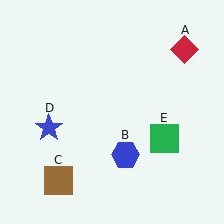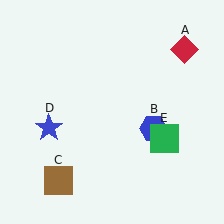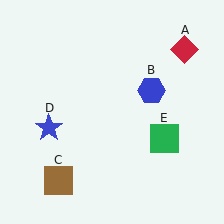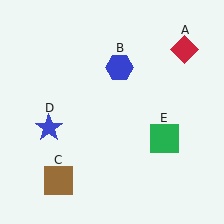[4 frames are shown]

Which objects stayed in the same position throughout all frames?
Red diamond (object A) and brown square (object C) and blue star (object D) and green square (object E) remained stationary.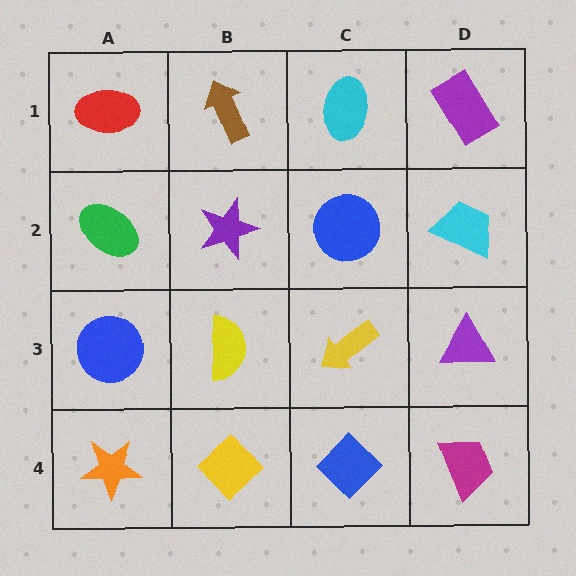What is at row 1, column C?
A cyan ellipse.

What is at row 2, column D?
A cyan trapezoid.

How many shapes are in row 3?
4 shapes.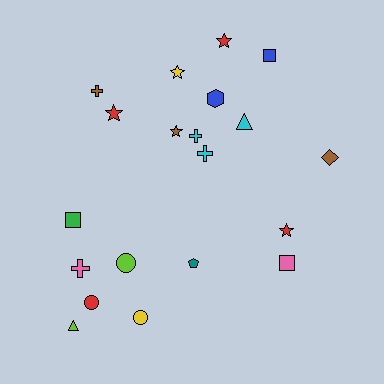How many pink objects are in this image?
There are 2 pink objects.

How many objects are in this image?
There are 20 objects.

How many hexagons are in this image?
There is 1 hexagon.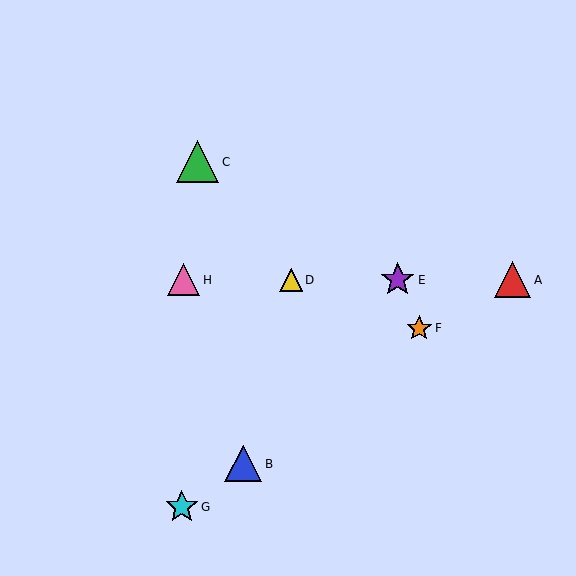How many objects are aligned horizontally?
4 objects (A, D, E, H) are aligned horizontally.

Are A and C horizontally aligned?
No, A is at y≈280 and C is at y≈162.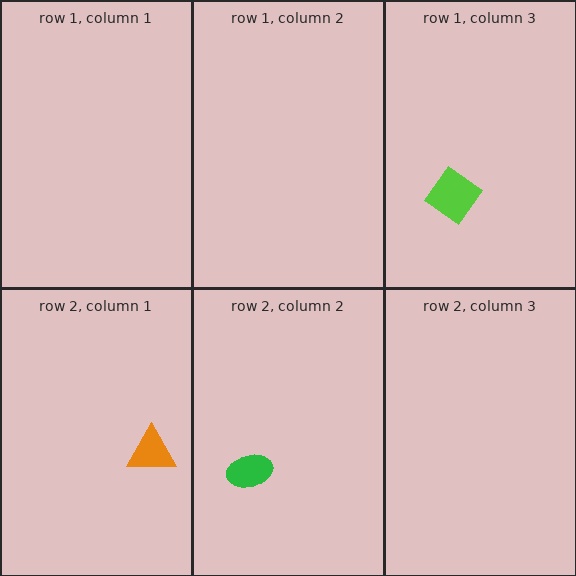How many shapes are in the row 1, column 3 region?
1.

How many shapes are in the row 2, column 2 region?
1.